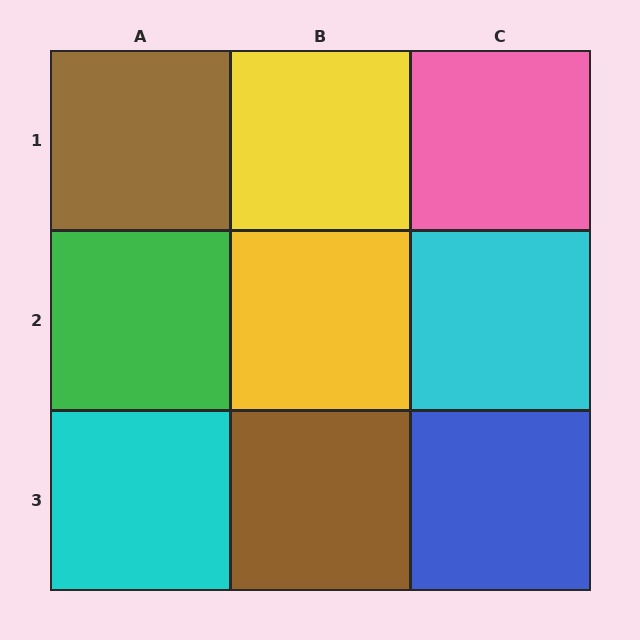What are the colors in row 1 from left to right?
Brown, yellow, pink.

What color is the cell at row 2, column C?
Cyan.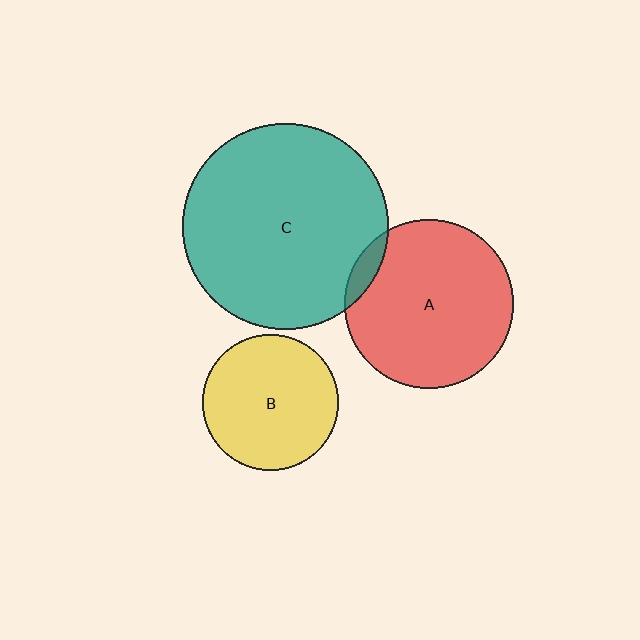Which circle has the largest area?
Circle C (teal).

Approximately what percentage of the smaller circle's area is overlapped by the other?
Approximately 5%.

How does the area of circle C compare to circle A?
Approximately 1.5 times.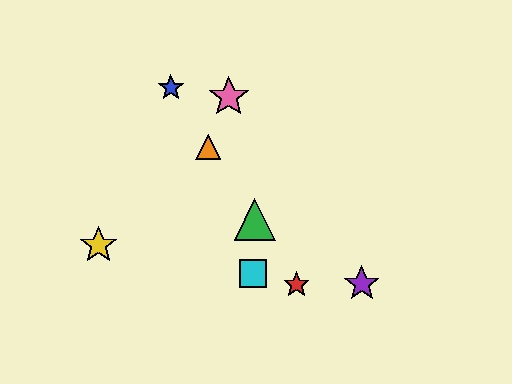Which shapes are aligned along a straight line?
The red star, the blue star, the green triangle, the orange triangle are aligned along a straight line.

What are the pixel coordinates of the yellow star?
The yellow star is at (99, 245).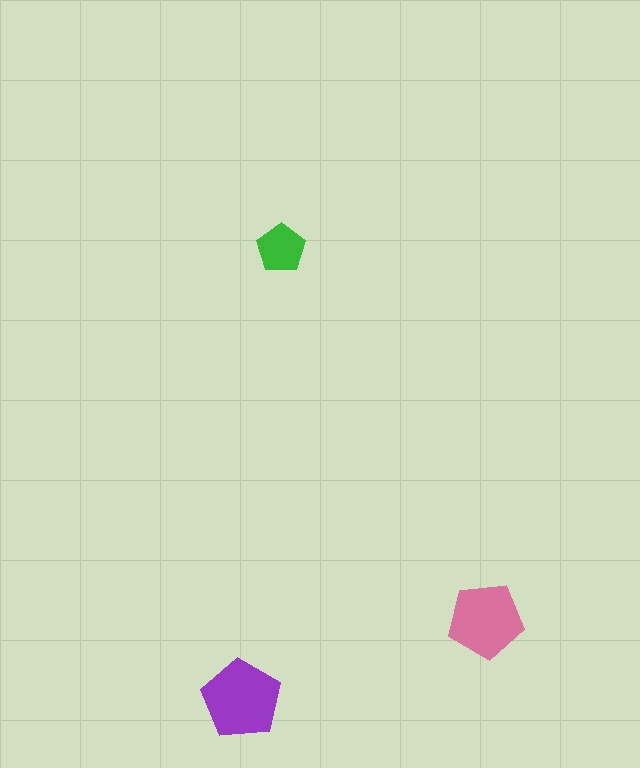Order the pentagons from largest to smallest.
the purple one, the pink one, the green one.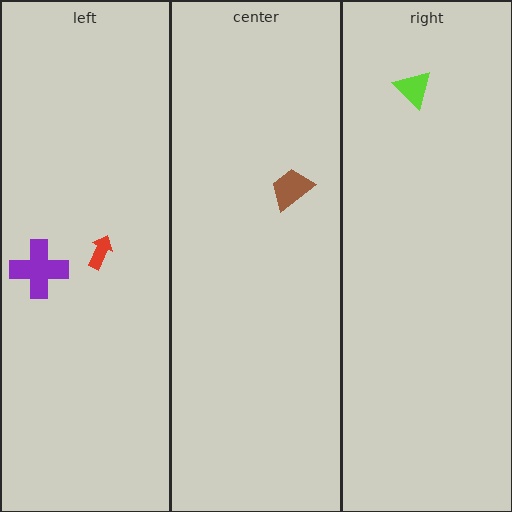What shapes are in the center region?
The brown trapezoid.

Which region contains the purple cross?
The left region.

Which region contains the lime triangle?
The right region.